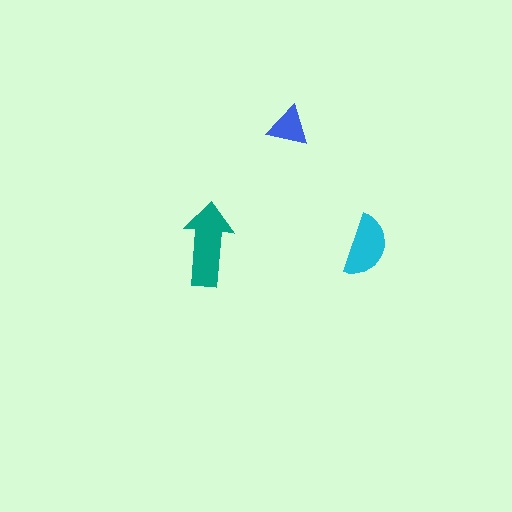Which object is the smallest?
The blue triangle.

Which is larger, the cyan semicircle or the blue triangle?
The cyan semicircle.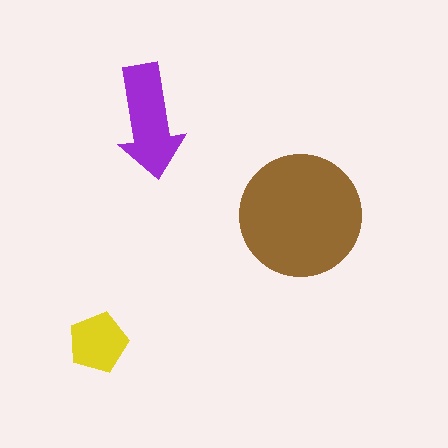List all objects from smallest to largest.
The yellow pentagon, the purple arrow, the brown circle.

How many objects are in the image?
There are 3 objects in the image.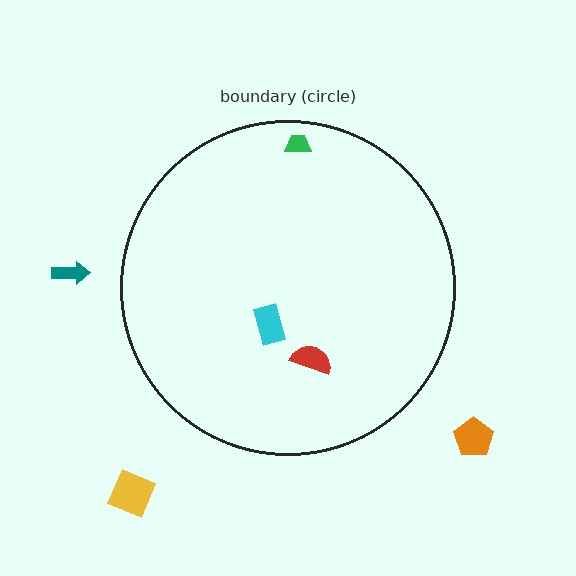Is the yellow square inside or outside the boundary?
Outside.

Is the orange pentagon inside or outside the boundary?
Outside.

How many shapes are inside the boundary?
3 inside, 3 outside.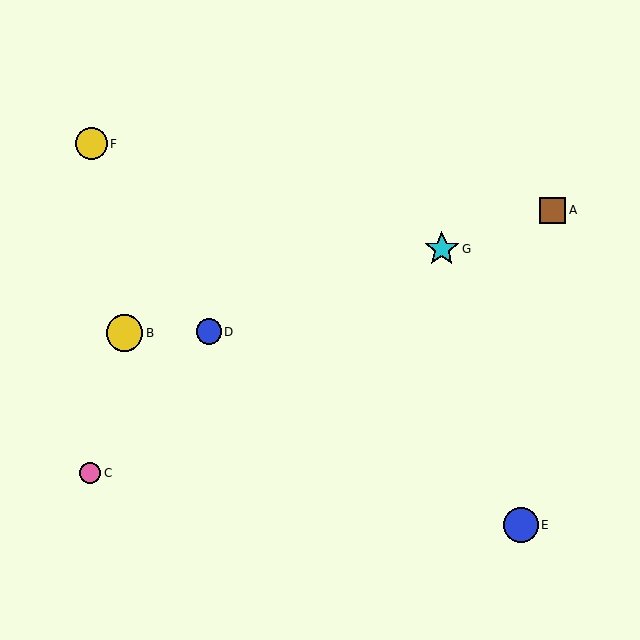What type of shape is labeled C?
Shape C is a pink circle.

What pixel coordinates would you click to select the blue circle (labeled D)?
Click at (209, 332) to select the blue circle D.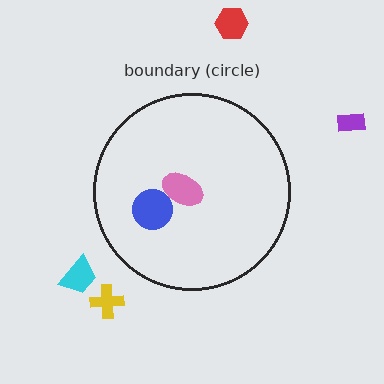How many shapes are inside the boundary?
2 inside, 4 outside.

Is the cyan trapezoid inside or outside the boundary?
Outside.